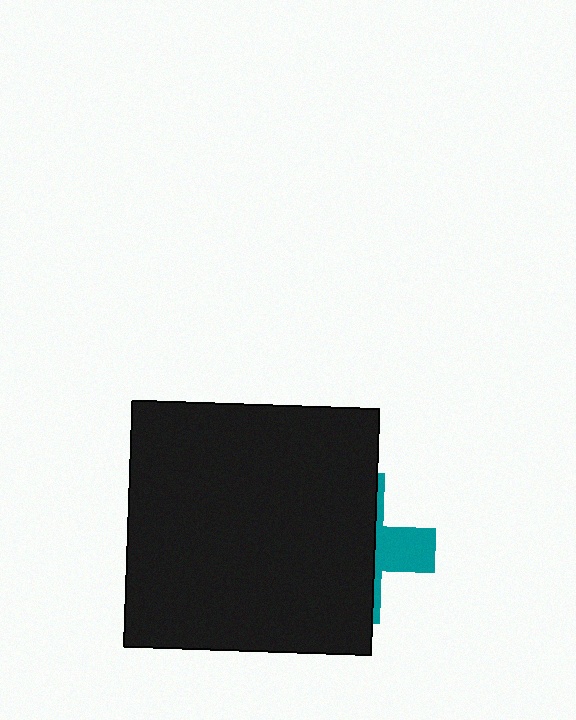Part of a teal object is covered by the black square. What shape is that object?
It is a cross.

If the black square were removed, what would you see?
You would see the complete teal cross.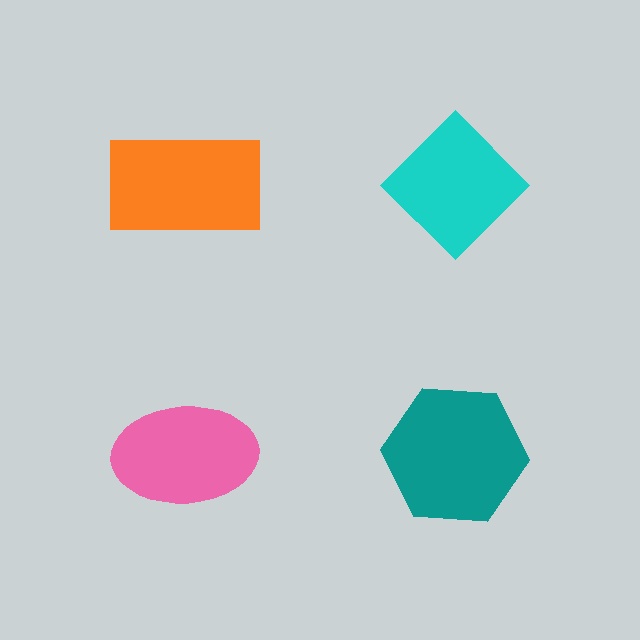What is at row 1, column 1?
An orange rectangle.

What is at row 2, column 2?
A teal hexagon.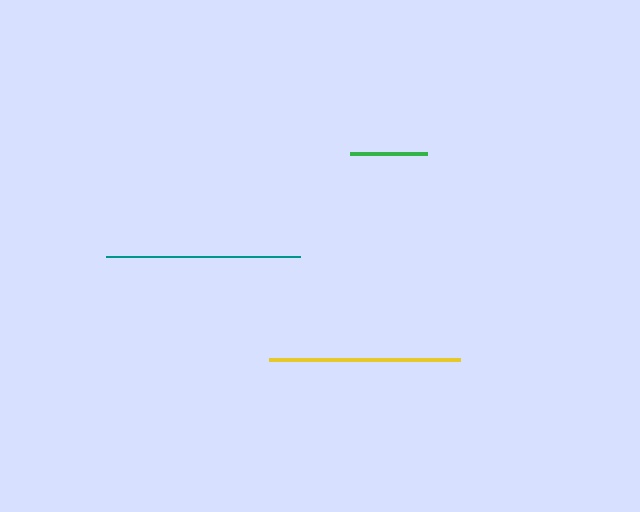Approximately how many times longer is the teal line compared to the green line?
The teal line is approximately 2.5 times the length of the green line.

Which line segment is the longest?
The teal line is the longest at approximately 194 pixels.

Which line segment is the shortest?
The green line is the shortest at approximately 77 pixels.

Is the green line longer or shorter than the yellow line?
The yellow line is longer than the green line.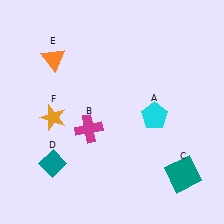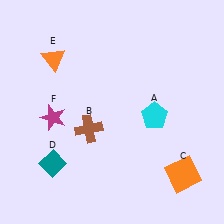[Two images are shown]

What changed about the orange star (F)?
In Image 1, F is orange. In Image 2, it changed to magenta.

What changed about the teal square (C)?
In Image 1, C is teal. In Image 2, it changed to orange.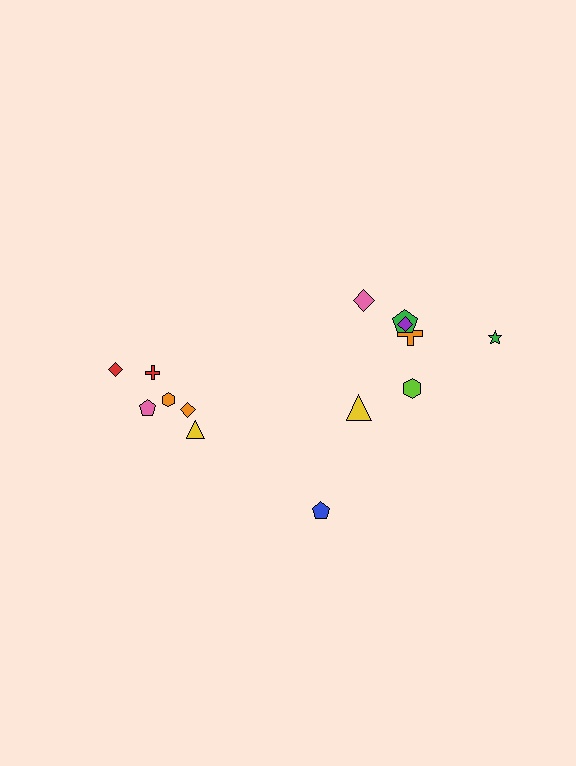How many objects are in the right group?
There are 8 objects.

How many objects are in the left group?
There are 6 objects.